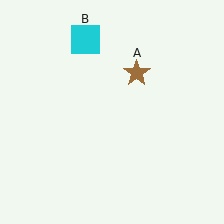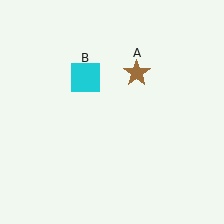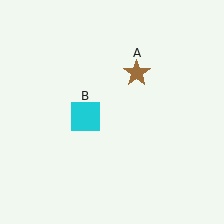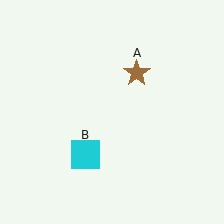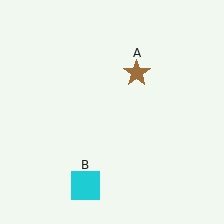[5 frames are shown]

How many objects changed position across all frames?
1 object changed position: cyan square (object B).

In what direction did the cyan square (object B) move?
The cyan square (object B) moved down.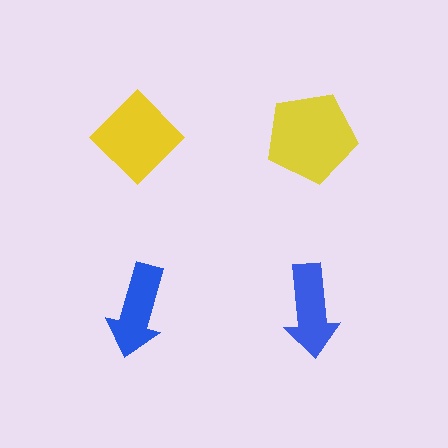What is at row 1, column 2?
A yellow pentagon.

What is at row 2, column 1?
A blue arrow.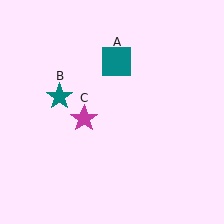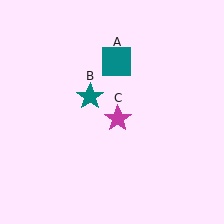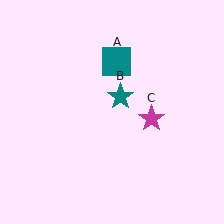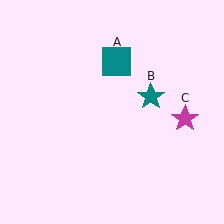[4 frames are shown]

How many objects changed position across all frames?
2 objects changed position: teal star (object B), magenta star (object C).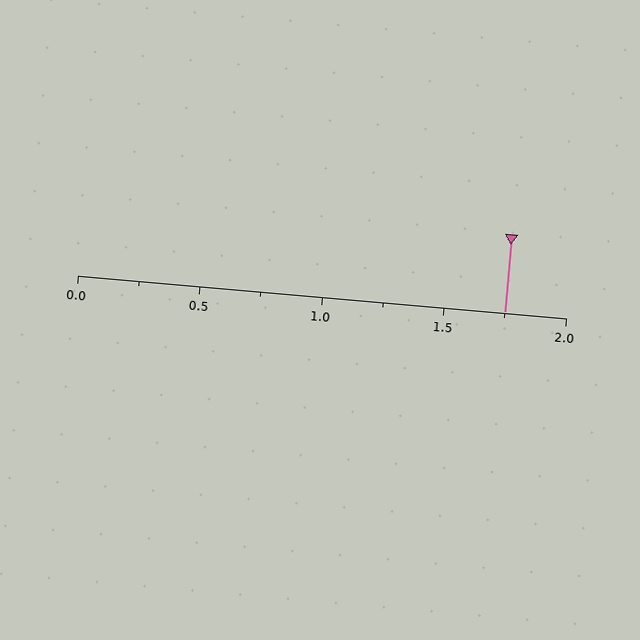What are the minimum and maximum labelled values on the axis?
The axis runs from 0.0 to 2.0.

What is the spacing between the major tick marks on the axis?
The major ticks are spaced 0.5 apart.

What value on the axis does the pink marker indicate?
The marker indicates approximately 1.75.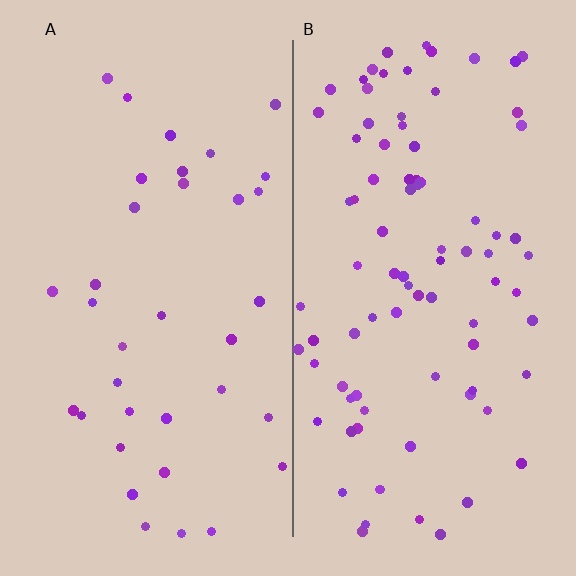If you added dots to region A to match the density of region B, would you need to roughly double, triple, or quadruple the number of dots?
Approximately double.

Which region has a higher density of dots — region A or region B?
B (the right).